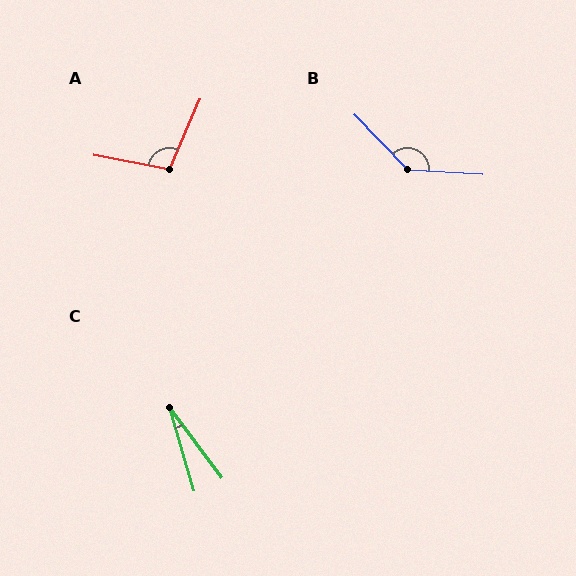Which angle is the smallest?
C, at approximately 20 degrees.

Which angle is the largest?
B, at approximately 137 degrees.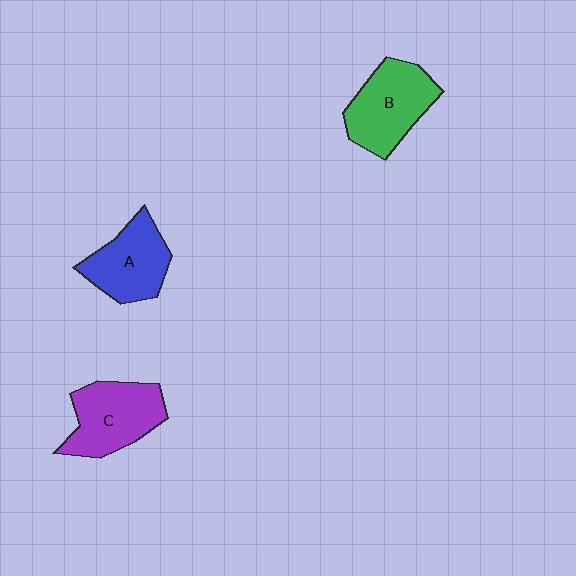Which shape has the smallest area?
Shape A (blue).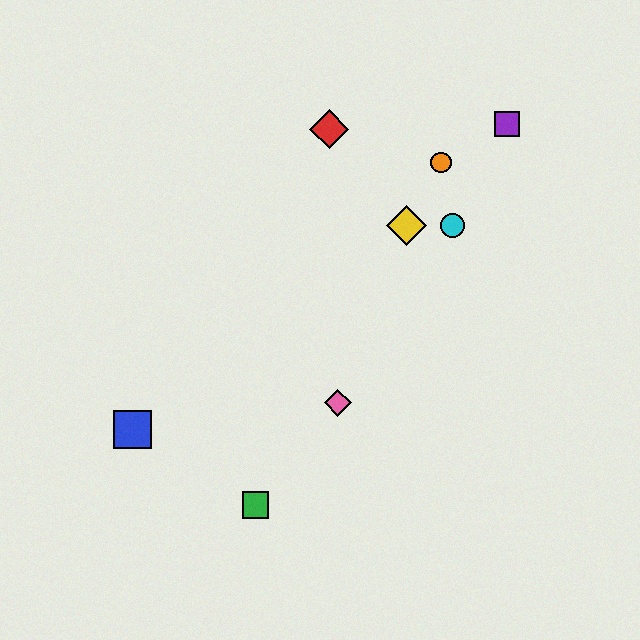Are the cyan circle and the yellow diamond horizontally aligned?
Yes, both are at y≈226.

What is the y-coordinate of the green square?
The green square is at y≈505.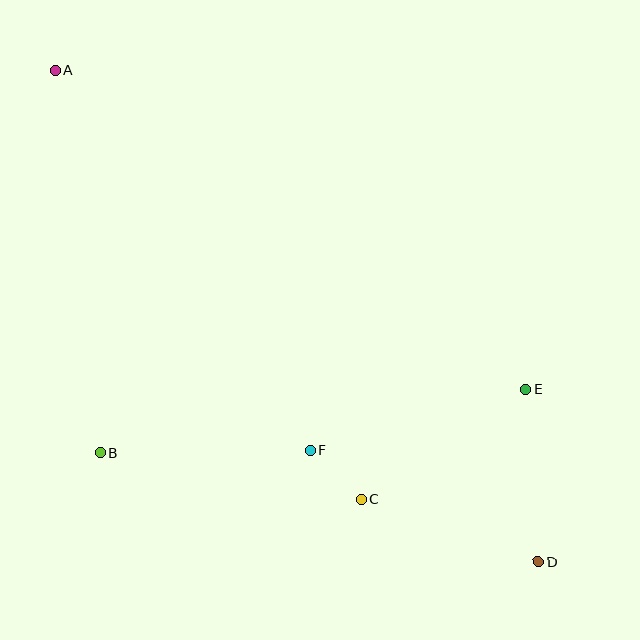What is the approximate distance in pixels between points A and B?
The distance between A and B is approximately 385 pixels.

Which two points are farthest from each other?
Points A and D are farthest from each other.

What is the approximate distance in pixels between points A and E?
The distance between A and E is approximately 568 pixels.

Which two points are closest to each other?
Points C and F are closest to each other.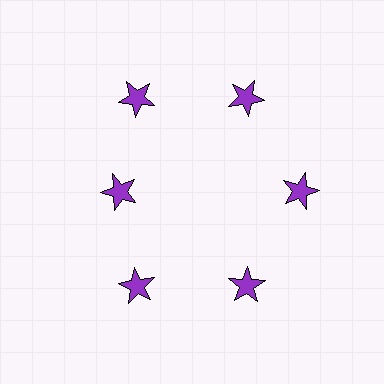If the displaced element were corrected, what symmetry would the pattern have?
It would have 6-fold rotational symmetry — the pattern would map onto itself every 60 degrees.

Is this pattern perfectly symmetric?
No. The 6 purple stars are arranged in a ring, but one element near the 9 o'clock position is pulled inward toward the center, breaking the 6-fold rotational symmetry.